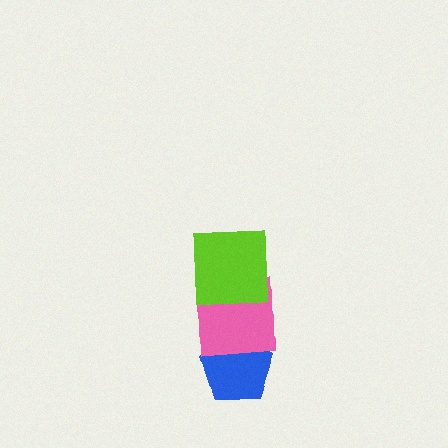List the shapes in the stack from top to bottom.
From top to bottom: the lime square, the pink square, the blue pentagon.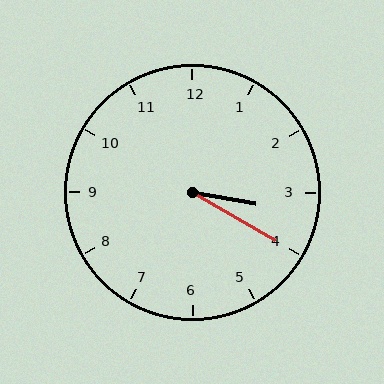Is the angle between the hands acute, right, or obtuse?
It is acute.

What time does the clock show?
3:20.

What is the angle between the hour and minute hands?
Approximately 20 degrees.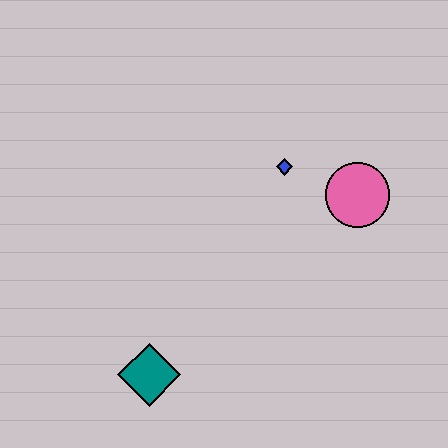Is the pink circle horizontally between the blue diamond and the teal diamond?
No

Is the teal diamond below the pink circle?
Yes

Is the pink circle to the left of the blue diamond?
No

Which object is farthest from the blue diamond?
The teal diamond is farthest from the blue diamond.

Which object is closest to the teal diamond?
The blue diamond is closest to the teal diamond.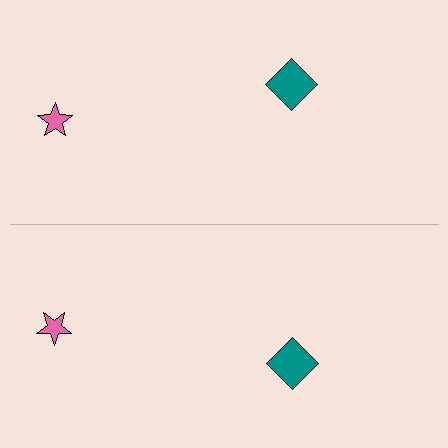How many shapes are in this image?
There are 4 shapes in this image.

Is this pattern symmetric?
Yes, this pattern has bilateral (reflection) symmetry.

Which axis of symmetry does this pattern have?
The pattern has a horizontal axis of symmetry running through the center of the image.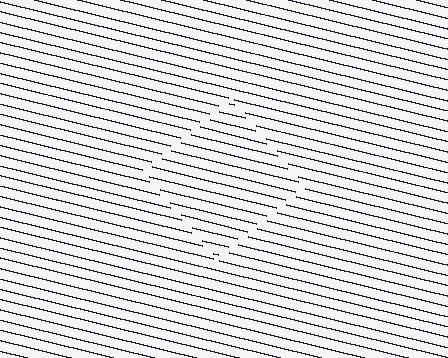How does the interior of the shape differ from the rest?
The interior of the shape contains the same grating, shifted by half a period — the contour is defined by the phase discontinuity where line-ends from the inner and outer gratings abut.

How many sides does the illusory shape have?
4 sides — the line-ends trace a square.